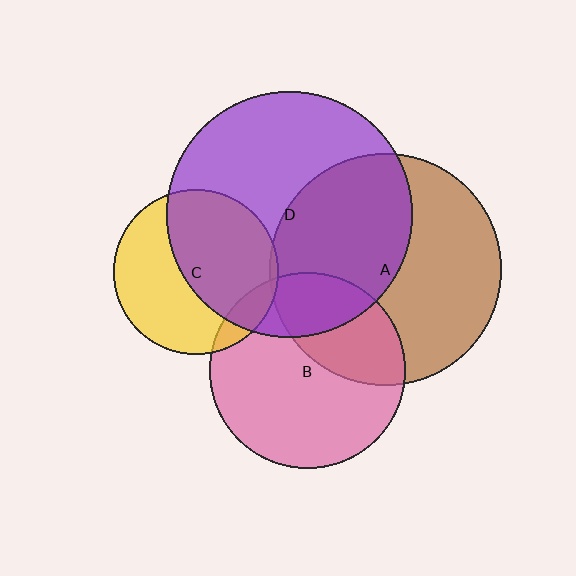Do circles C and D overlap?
Yes.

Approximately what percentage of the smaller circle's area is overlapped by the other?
Approximately 55%.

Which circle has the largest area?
Circle D (purple).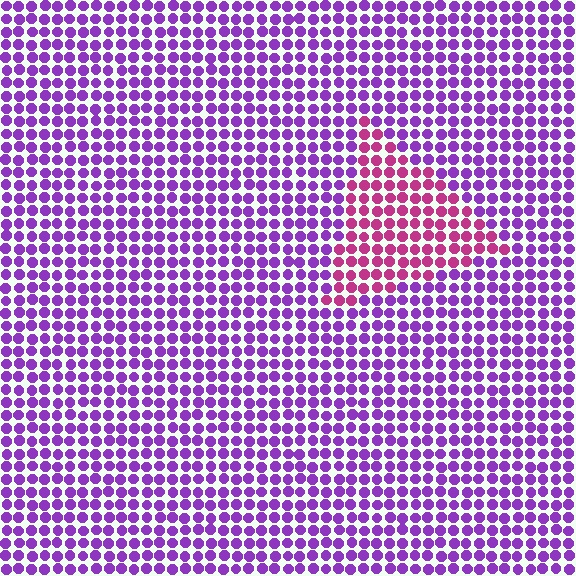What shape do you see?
I see a triangle.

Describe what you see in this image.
The image is filled with small purple elements in a uniform arrangement. A triangle-shaped region is visible where the elements are tinted to a slightly different hue, forming a subtle color boundary.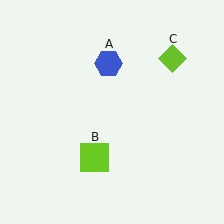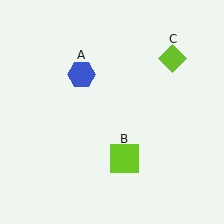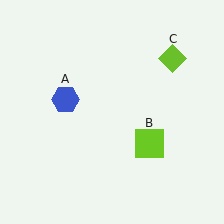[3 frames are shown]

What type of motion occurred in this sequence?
The blue hexagon (object A), lime square (object B) rotated counterclockwise around the center of the scene.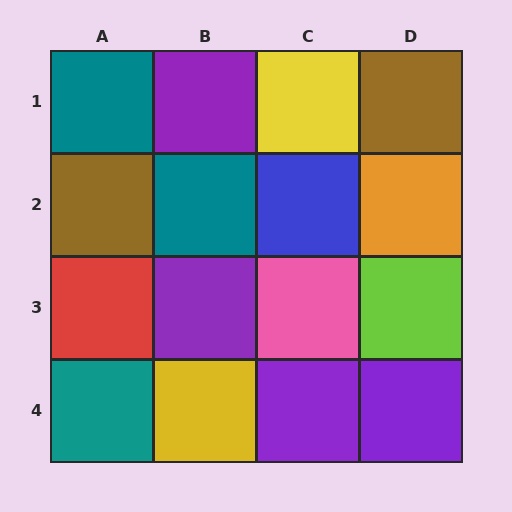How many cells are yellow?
2 cells are yellow.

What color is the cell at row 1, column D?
Brown.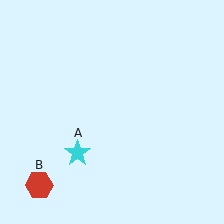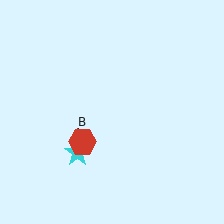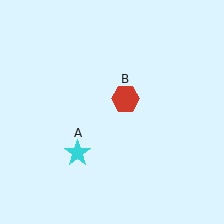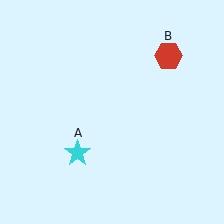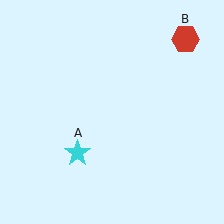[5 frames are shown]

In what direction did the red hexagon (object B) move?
The red hexagon (object B) moved up and to the right.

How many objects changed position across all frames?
1 object changed position: red hexagon (object B).